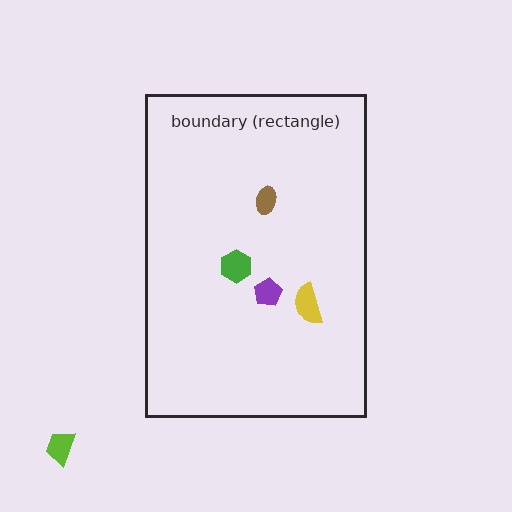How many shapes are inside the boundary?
4 inside, 1 outside.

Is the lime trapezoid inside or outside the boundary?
Outside.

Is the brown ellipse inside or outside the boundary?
Inside.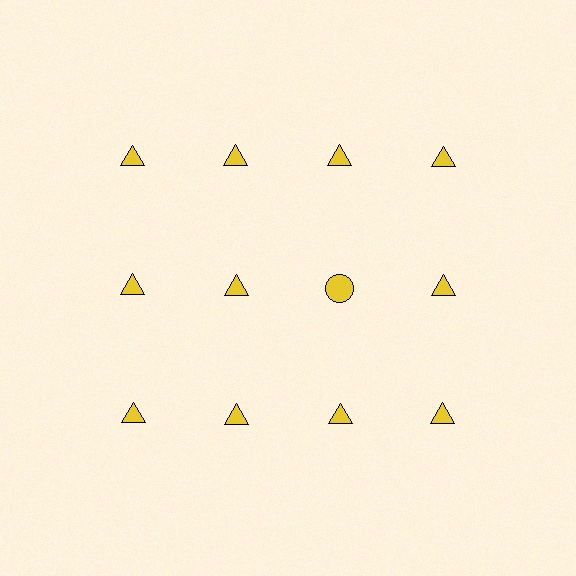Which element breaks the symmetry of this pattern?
The yellow circle in the second row, center column breaks the symmetry. All other shapes are yellow triangles.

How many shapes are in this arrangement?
There are 12 shapes arranged in a grid pattern.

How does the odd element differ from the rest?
It has a different shape: circle instead of triangle.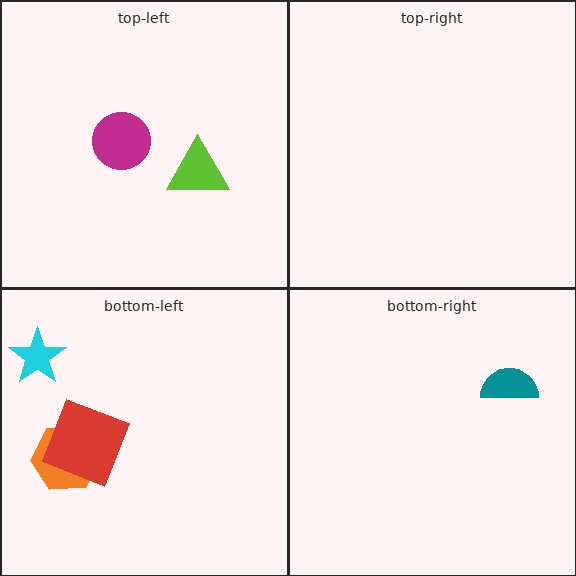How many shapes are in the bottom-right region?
1.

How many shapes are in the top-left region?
2.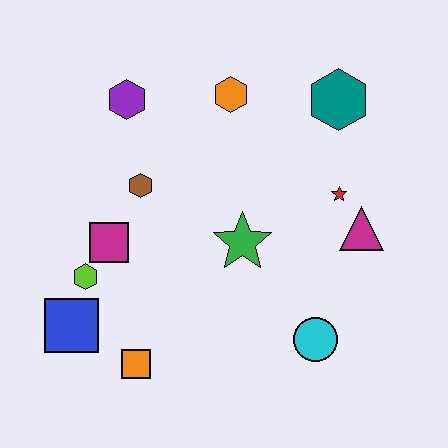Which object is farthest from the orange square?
The teal hexagon is farthest from the orange square.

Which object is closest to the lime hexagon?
The magenta square is closest to the lime hexagon.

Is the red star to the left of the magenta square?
No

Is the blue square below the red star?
Yes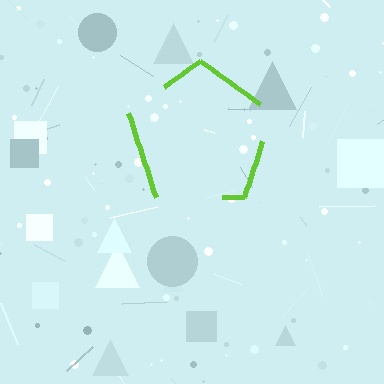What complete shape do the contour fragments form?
The contour fragments form a pentagon.